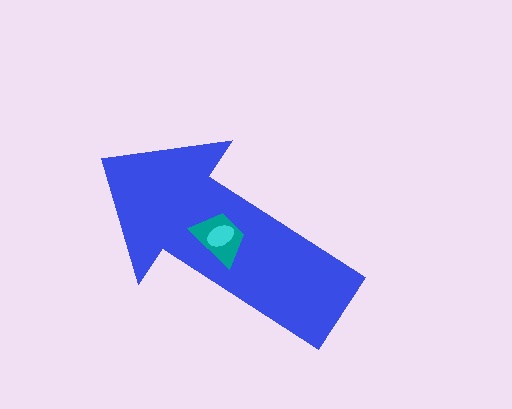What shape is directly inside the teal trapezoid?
The cyan ellipse.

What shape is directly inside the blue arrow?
The teal trapezoid.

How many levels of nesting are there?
3.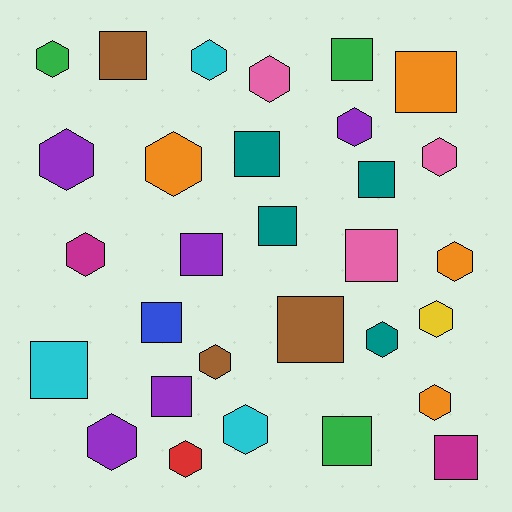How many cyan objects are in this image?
There are 3 cyan objects.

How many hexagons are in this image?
There are 16 hexagons.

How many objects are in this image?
There are 30 objects.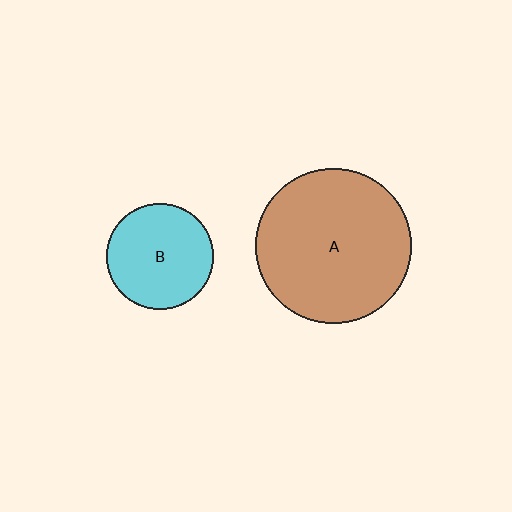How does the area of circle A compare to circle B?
Approximately 2.1 times.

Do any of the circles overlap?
No, none of the circles overlap.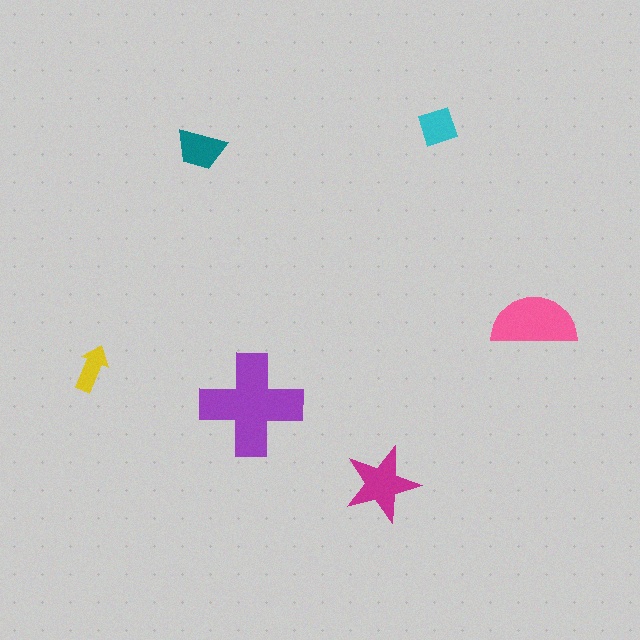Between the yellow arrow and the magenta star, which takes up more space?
The magenta star.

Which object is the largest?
The purple cross.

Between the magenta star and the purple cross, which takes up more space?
The purple cross.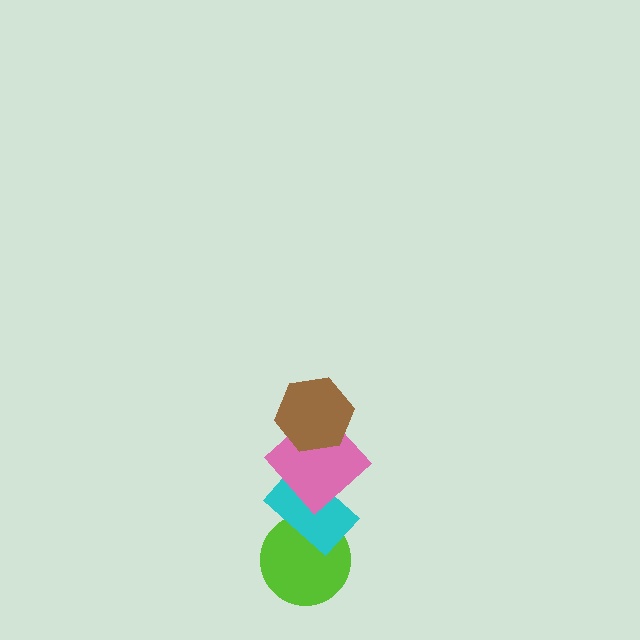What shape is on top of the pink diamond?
The brown hexagon is on top of the pink diamond.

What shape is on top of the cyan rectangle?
The pink diamond is on top of the cyan rectangle.